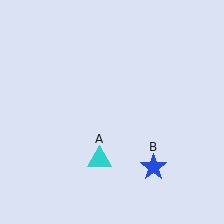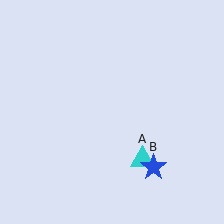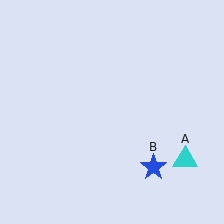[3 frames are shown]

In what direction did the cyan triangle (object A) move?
The cyan triangle (object A) moved right.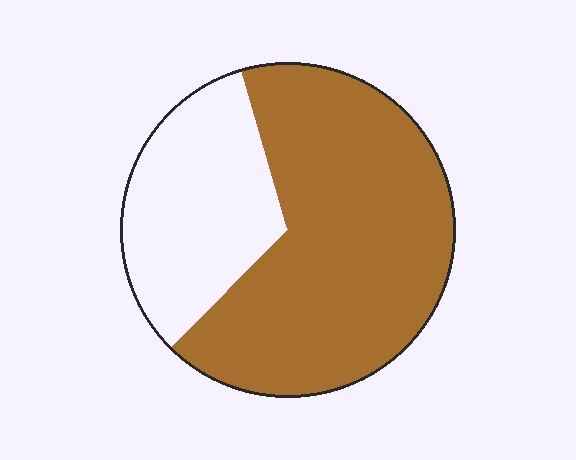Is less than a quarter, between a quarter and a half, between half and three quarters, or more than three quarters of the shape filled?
Between half and three quarters.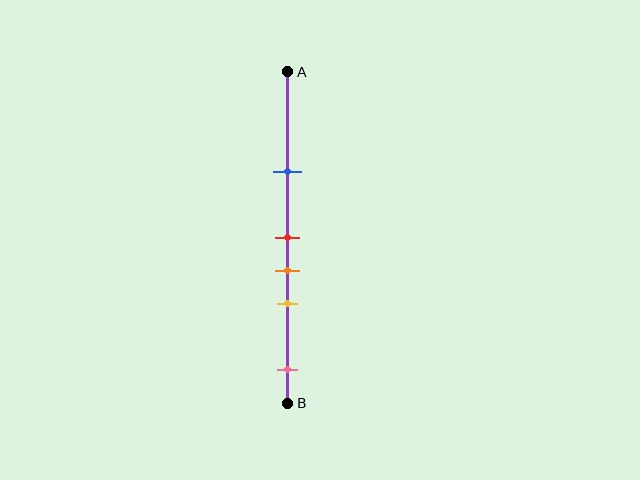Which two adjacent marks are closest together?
The red and orange marks are the closest adjacent pair.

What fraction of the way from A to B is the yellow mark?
The yellow mark is approximately 70% (0.7) of the way from A to B.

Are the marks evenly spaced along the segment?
No, the marks are not evenly spaced.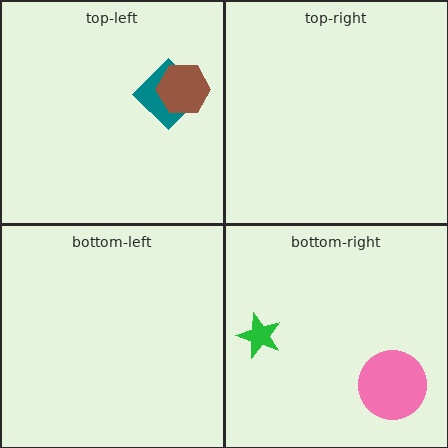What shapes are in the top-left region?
The teal diamond, the brown hexagon.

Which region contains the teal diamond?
The top-left region.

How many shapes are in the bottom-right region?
2.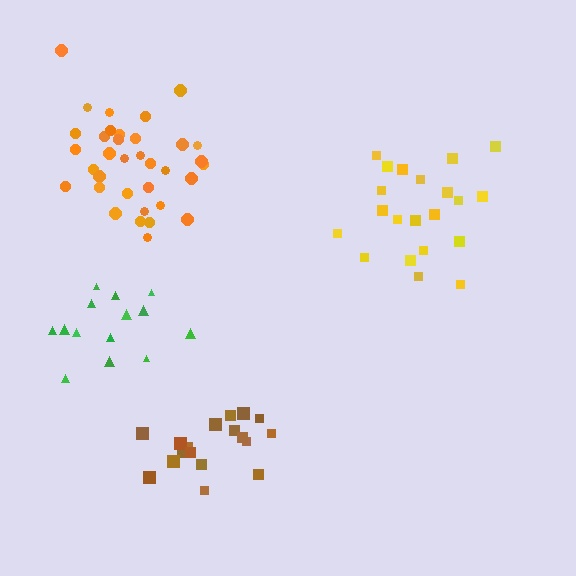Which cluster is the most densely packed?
Brown.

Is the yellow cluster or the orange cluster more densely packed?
Yellow.